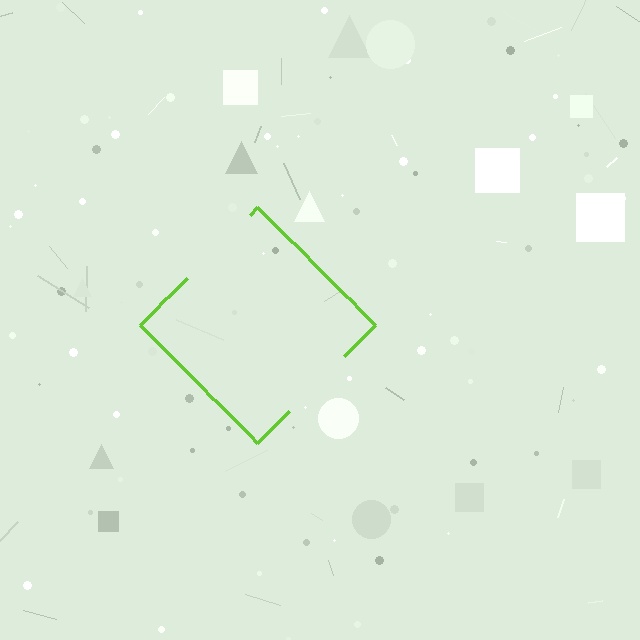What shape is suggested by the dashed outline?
The dashed outline suggests a diamond.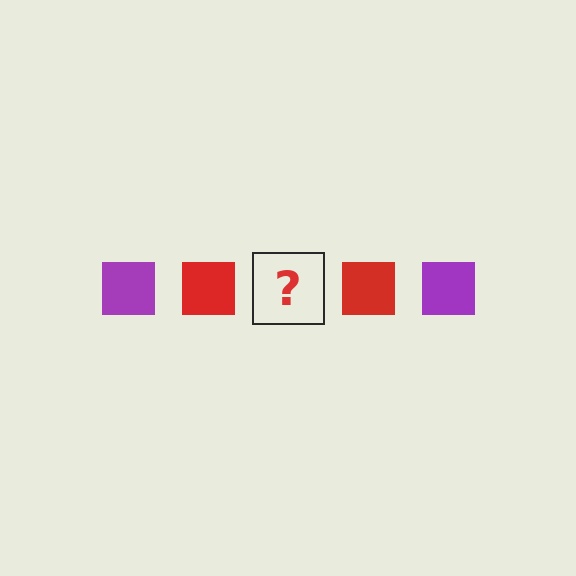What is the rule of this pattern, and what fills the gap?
The rule is that the pattern cycles through purple, red squares. The gap should be filled with a purple square.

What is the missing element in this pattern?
The missing element is a purple square.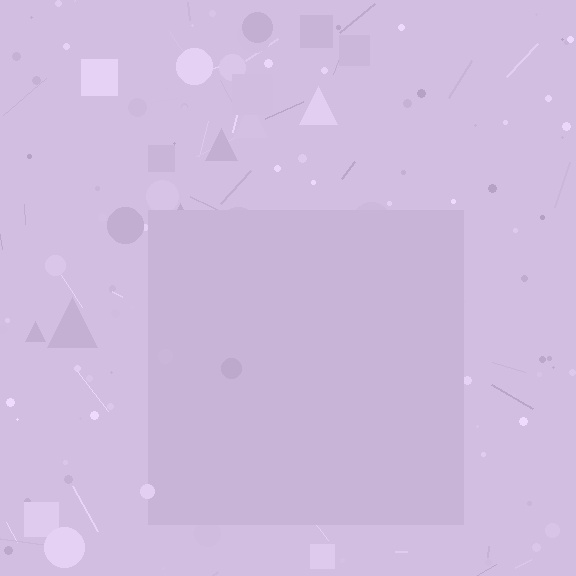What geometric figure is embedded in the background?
A square is embedded in the background.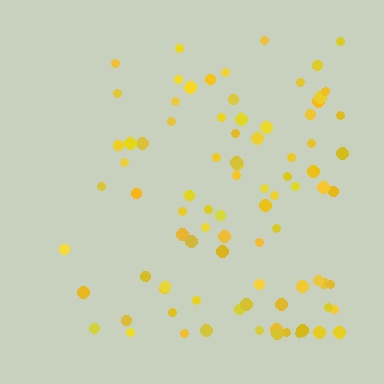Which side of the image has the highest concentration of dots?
The right.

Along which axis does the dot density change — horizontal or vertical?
Horizontal.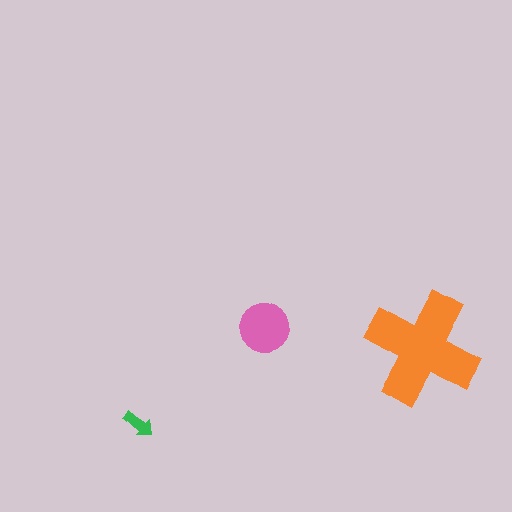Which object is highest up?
The pink circle is topmost.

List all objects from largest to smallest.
The orange cross, the pink circle, the green arrow.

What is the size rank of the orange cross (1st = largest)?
1st.